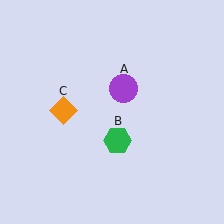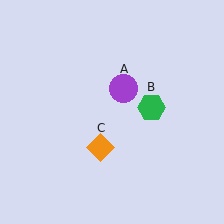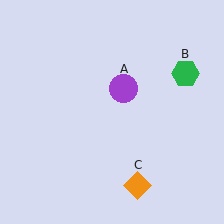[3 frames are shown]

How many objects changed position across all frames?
2 objects changed position: green hexagon (object B), orange diamond (object C).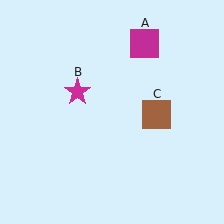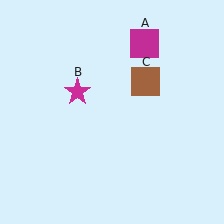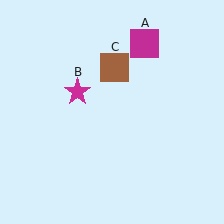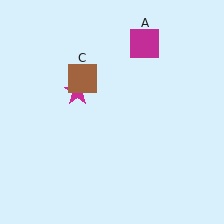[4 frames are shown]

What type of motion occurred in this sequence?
The brown square (object C) rotated counterclockwise around the center of the scene.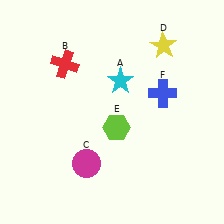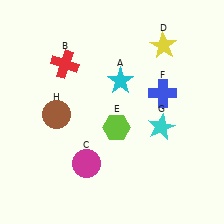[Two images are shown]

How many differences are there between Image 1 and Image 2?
There are 2 differences between the two images.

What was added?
A cyan star (G), a brown circle (H) were added in Image 2.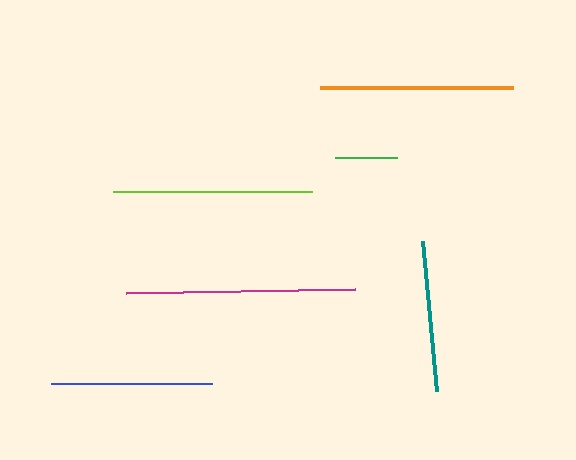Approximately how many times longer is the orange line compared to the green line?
The orange line is approximately 3.1 times the length of the green line.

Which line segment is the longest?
The magenta line is the longest at approximately 229 pixels.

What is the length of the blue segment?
The blue segment is approximately 161 pixels long.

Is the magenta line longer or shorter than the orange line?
The magenta line is longer than the orange line.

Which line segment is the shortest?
The green line is the shortest at approximately 61 pixels.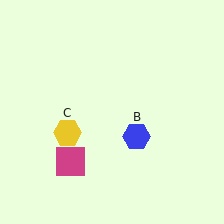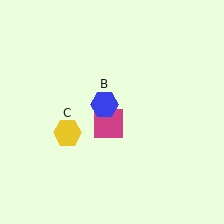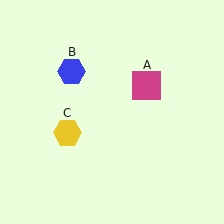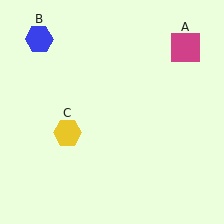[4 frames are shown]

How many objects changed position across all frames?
2 objects changed position: magenta square (object A), blue hexagon (object B).